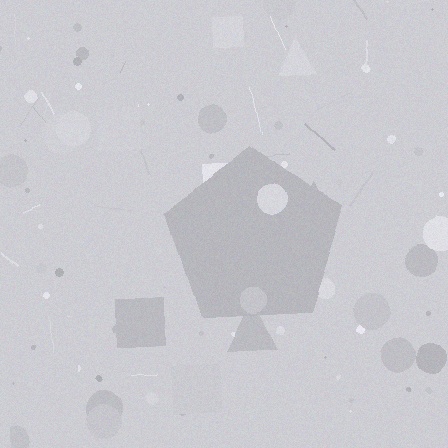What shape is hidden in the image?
A pentagon is hidden in the image.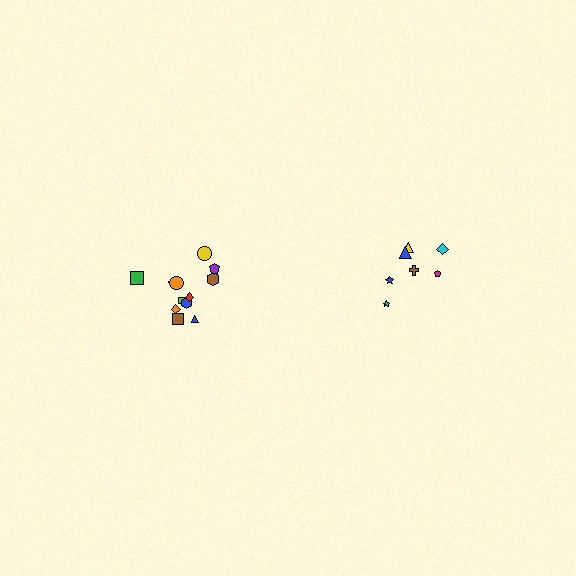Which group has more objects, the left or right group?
The left group.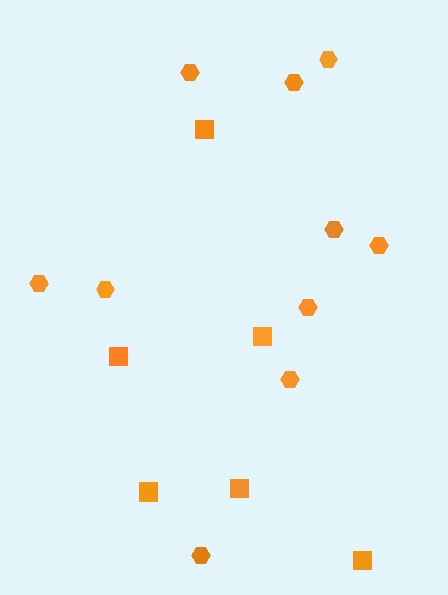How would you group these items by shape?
There are 2 groups: one group of hexagons (10) and one group of squares (6).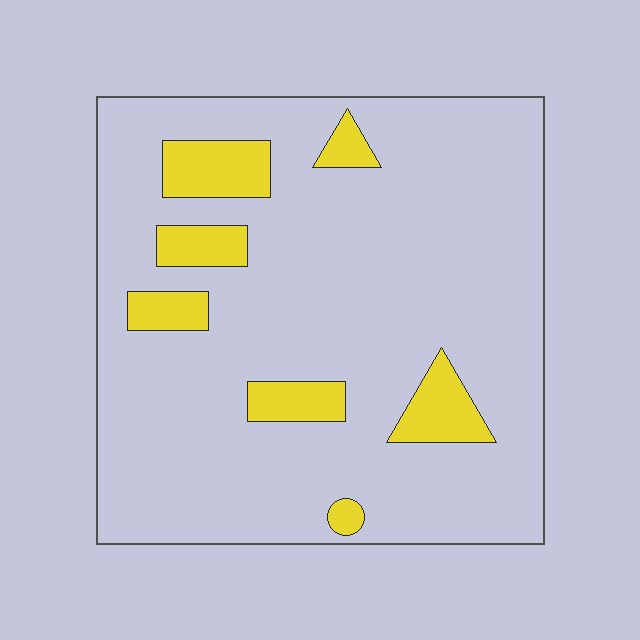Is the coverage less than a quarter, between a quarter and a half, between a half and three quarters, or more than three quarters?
Less than a quarter.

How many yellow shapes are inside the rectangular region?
7.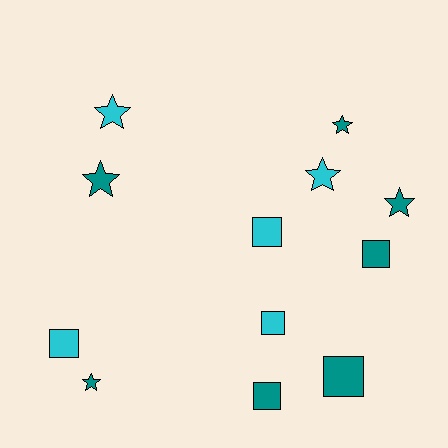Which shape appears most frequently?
Star, with 6 objects.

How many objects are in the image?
There are 12 objects.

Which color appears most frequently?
Teal, with 7 objects.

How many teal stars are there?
There are 4 teal stars.